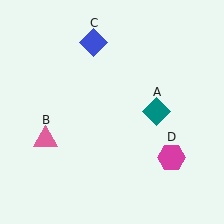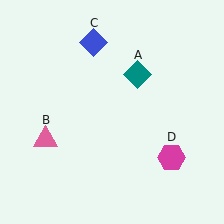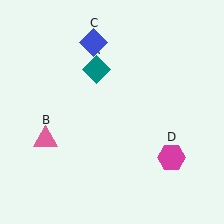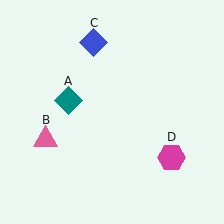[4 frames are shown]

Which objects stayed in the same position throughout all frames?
Pink triangle (object B) and blue diamond (object C) and magenta hexagon (object D) remained stationary.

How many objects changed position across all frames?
1 object changed position: teal diamond (object A).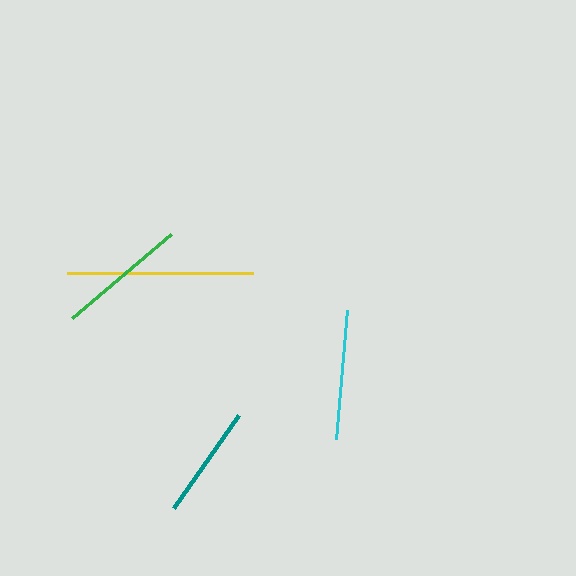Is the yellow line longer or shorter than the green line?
The yellow line is longer than the green line.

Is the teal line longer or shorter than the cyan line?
The cyan line is longer than the teal line.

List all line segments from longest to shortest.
From longest to shortest: yellow, green, cyan, teal.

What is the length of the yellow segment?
The yellow segment is approximately 186 pixels long.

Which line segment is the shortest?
The teal line is the shortest at approximately 114 pixels.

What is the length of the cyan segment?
The cyan segment is approximately 129 pixels long.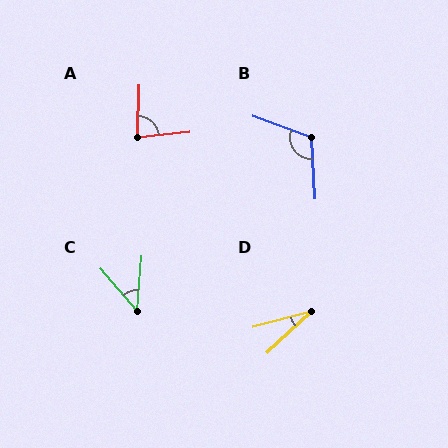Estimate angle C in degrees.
Approximately 45 degrees.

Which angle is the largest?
B, at approximately 114 degrees.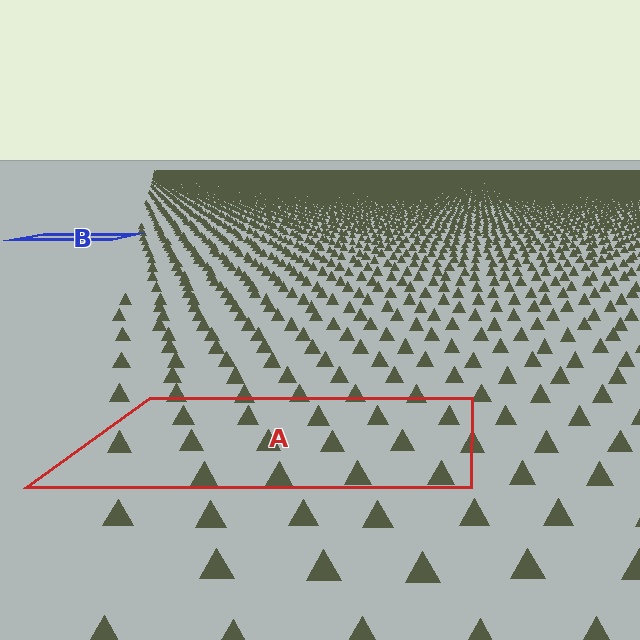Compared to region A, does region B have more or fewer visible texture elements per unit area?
Region B has more texture elements per unit area — they are packed more densely because it is farther away.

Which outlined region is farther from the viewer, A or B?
Region B is farther from the viewer — the texture elements inside it appear smaller and more densely packed.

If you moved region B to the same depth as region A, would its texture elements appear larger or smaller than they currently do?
They would appear larger. At a closer depth, the same texture elements are projected at a bigger on-screen size.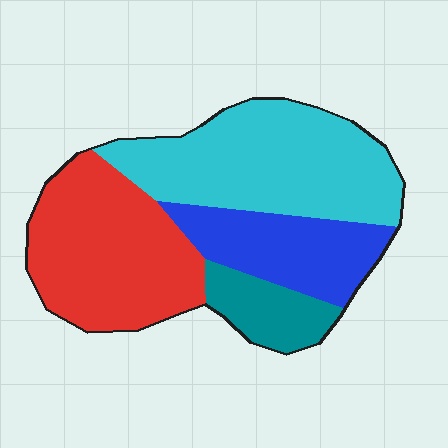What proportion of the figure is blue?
Blue takes up about one fifth (1/5) of the figure.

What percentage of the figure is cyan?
Cyan takes up about three eighths (3/8) of the figure.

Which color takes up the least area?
Teal, at roughly 10%.